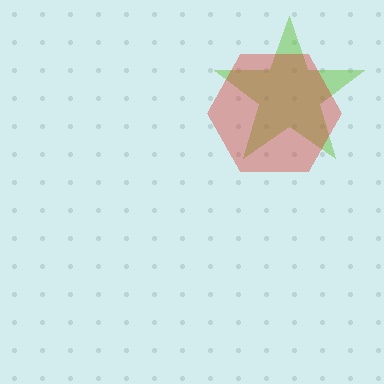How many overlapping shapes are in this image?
There are 2 overlapping shapes in the image.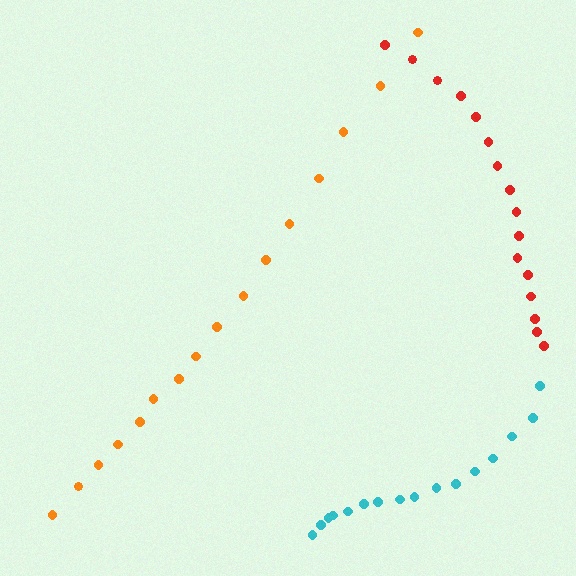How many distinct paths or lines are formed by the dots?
There are 3 distinct paths.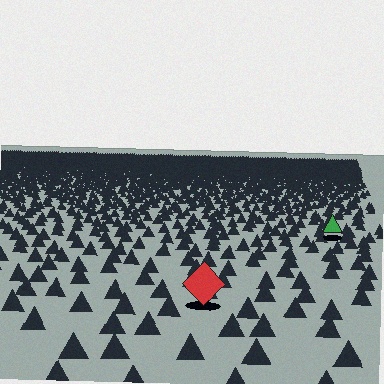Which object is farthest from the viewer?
The green triangle is farthest from the viewer. It appears smaller and the ground texture around it is denser.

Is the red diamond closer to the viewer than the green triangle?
Yes. The red diamond is closer — you can tell from the texture gradient: the ground texture is coarser near it.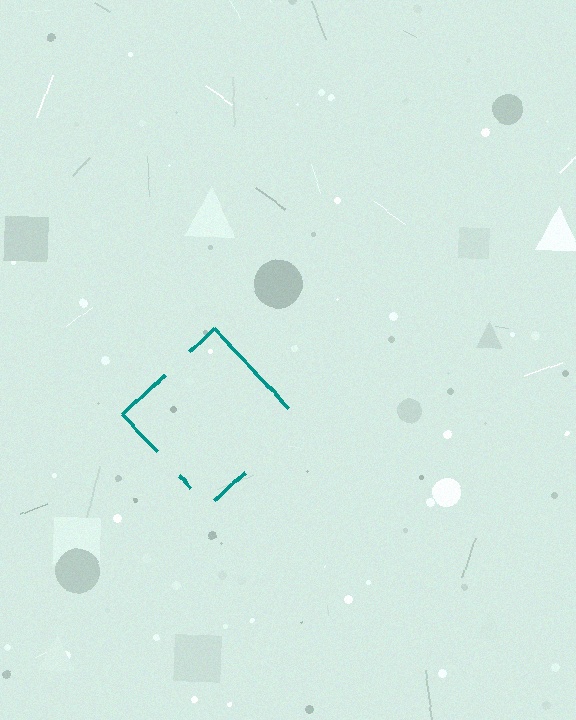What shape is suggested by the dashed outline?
The dashed outline suggests a diamond.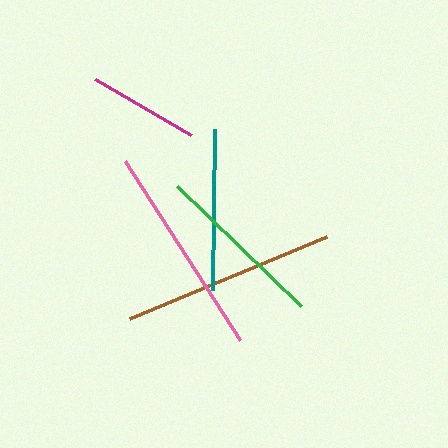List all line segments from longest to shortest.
From longest to shortest: brown, pink, green, teal, magenta.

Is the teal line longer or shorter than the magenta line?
The teal line is longer than the magenta line.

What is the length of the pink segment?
The pink segment is approximately 212 pixels long.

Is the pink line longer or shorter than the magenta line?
The pink line is longer than the magenta line.